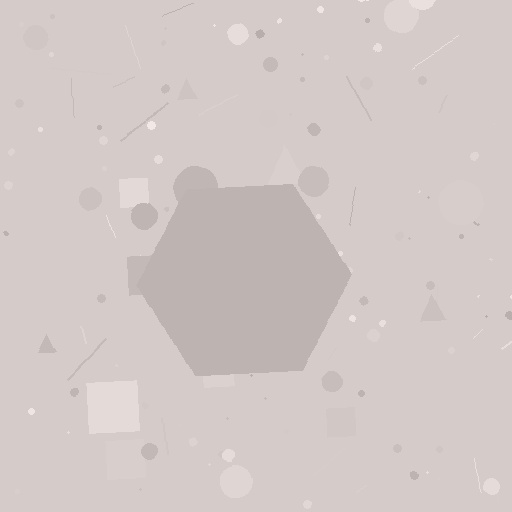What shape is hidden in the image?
A hexagon is hidden in the image.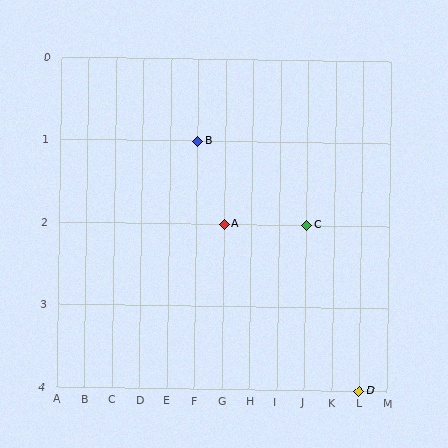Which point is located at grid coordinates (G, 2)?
Point A is at (G, 2).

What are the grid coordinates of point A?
Point A is at grid coordinates (G, 2).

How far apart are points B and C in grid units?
Points B and C are 4 columns and 1 row apart (about 4.1 grid units diagonally).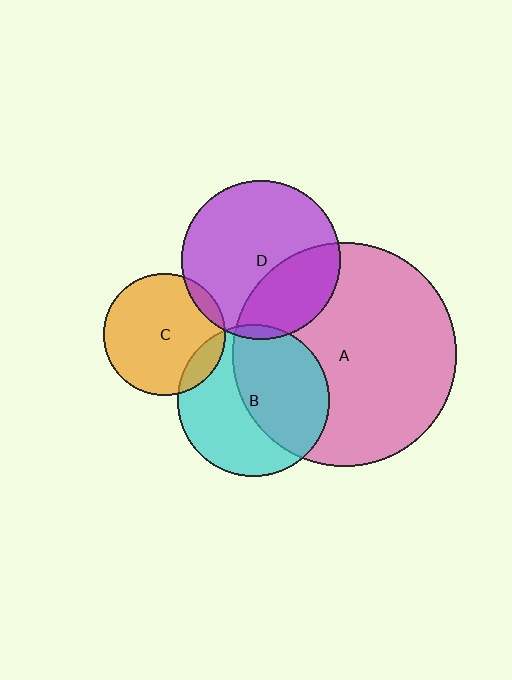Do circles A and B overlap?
Yes.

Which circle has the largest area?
Circle A (pink).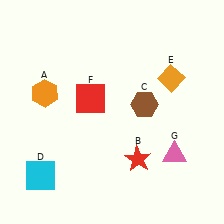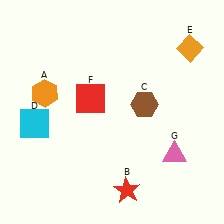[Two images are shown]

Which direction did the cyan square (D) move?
The cyan square (D) moved up.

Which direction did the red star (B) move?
The red star (B) moved down.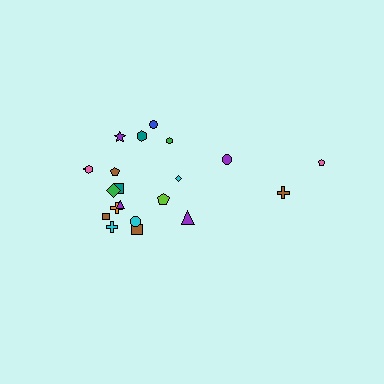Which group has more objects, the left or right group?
The left group.